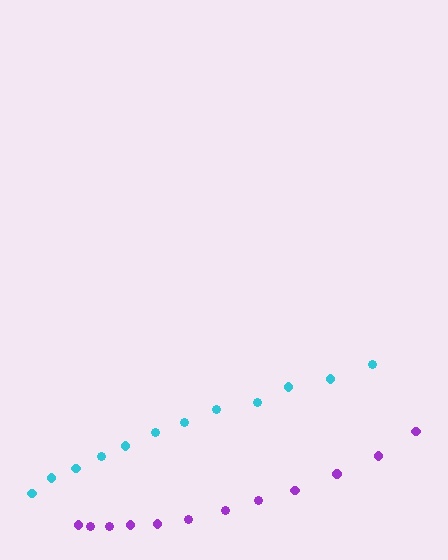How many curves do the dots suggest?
There are 2 distinct paths.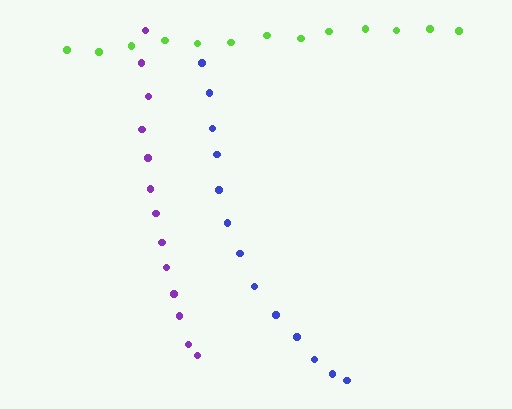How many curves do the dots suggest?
There are 3 distinct paths.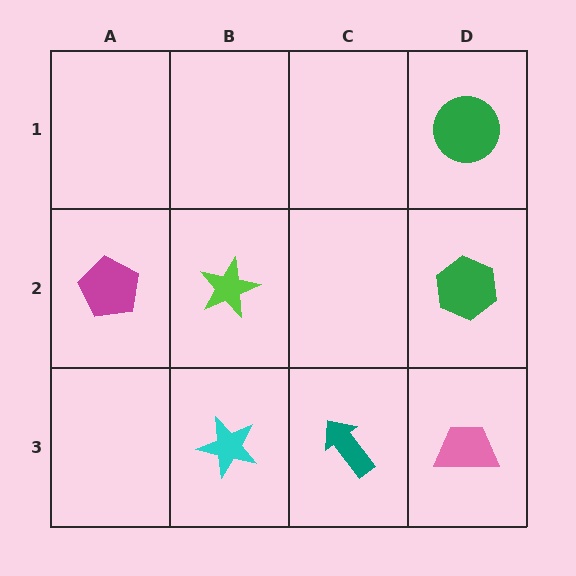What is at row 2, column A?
A magenta pentagon.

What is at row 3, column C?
A teal arrow.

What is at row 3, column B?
A cyan star.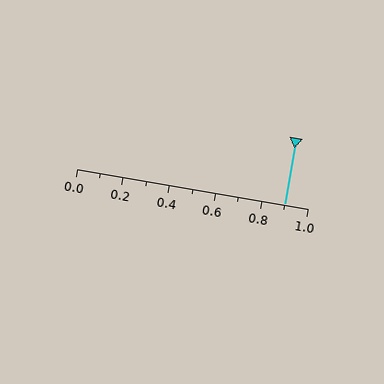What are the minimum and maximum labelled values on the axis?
The axis runs from 0.0 to 1.0.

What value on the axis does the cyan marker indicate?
The marker indicates approximately 0.9.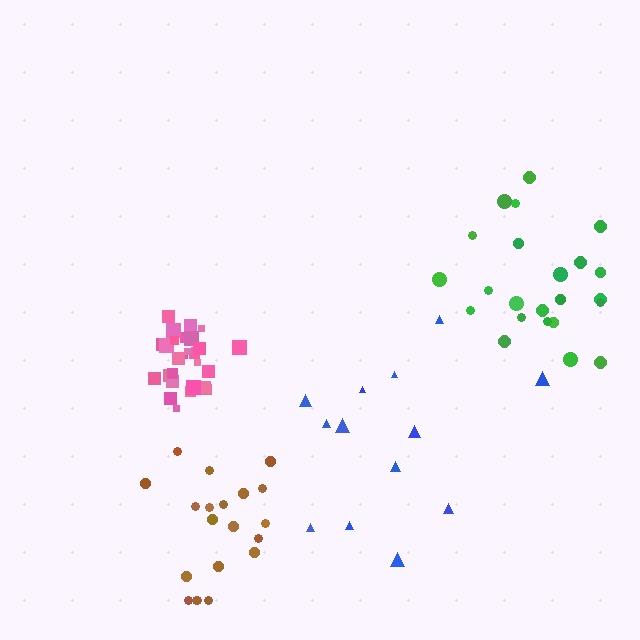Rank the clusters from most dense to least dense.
pink, green, brown, blue.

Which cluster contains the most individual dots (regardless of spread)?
Pink (30).